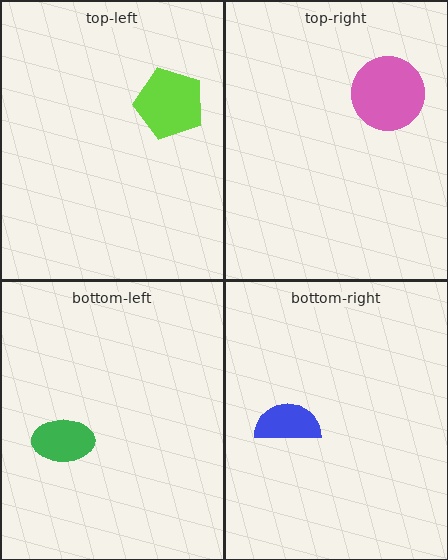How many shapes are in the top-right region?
1.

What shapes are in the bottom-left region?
The green ellipse.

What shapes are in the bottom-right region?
The blue semicircle.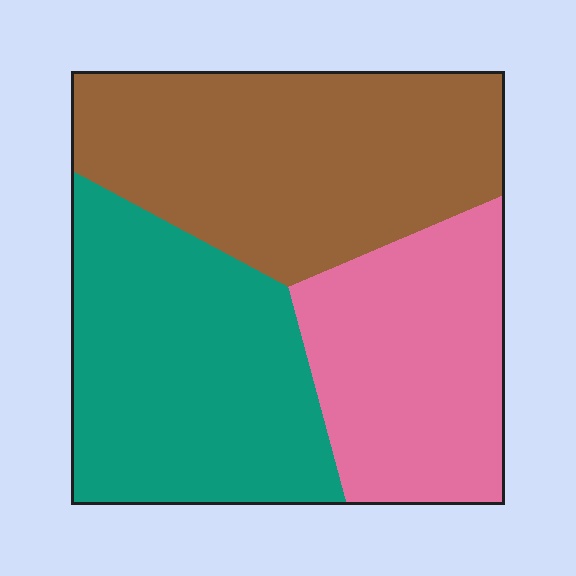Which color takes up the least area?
Pink, at roughly 25%.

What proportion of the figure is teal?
Teal takes up about one third (1/3) of the figure.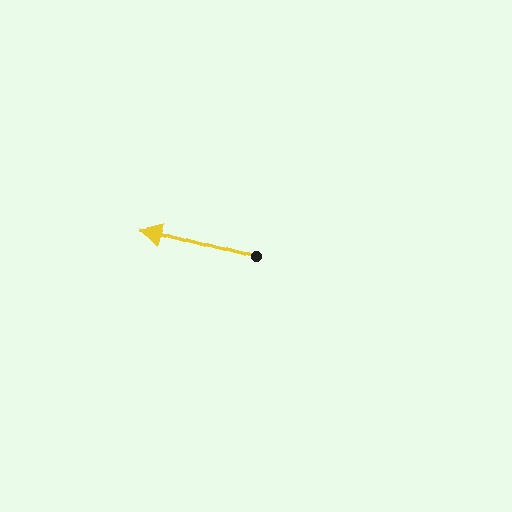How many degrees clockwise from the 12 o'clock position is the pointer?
Approximately 285 degrees.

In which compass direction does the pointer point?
West.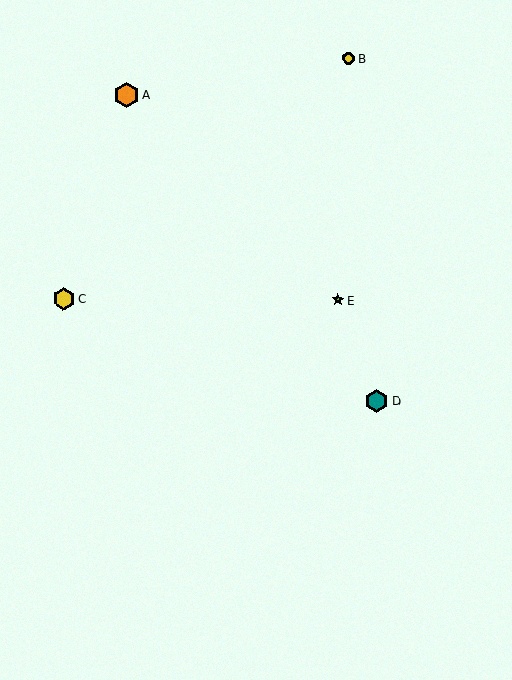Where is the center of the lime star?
The center of the lime star is at (338, 300).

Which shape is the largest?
The orange hexagon (labeled A) is the largest.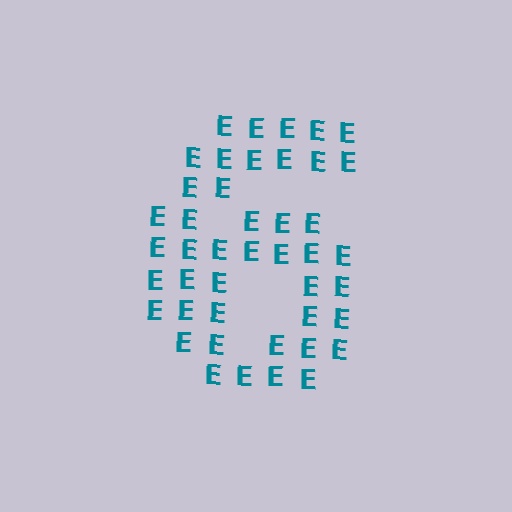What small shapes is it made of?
It is made of small letter E's.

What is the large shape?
The large shape is the digit 6.